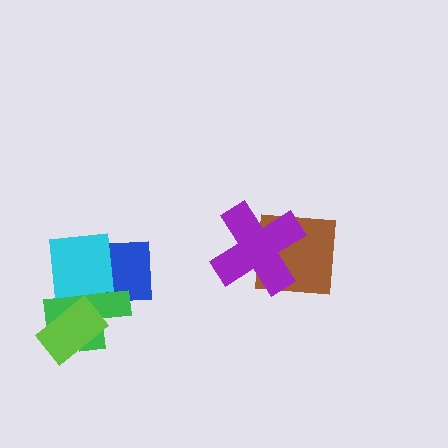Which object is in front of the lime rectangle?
The cyan square is in front of the lime rectangle.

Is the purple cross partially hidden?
No, no other shape covers it.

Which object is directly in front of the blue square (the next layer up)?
The green cross is directly in front of the blue square.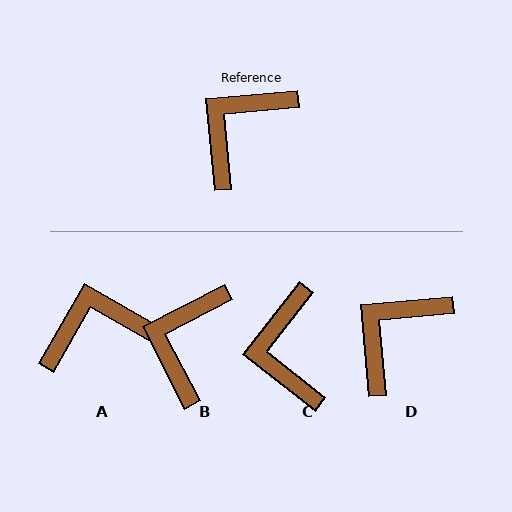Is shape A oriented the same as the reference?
No, it is off by about 35 degrees.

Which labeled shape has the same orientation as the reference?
D.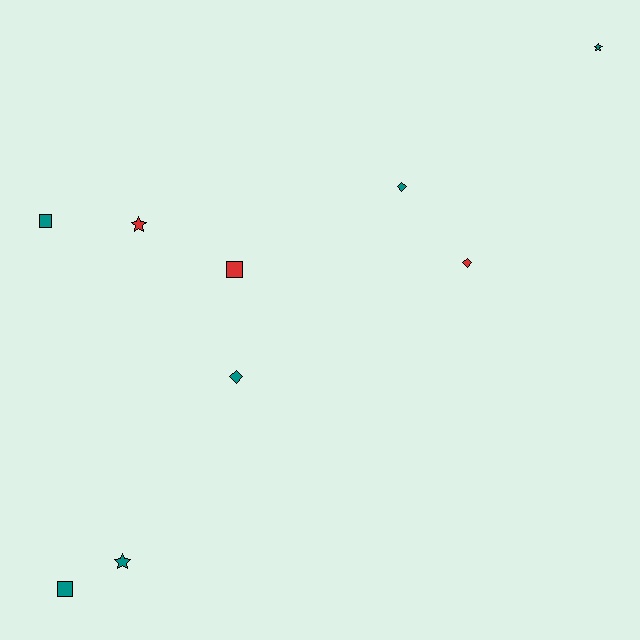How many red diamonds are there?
There is 1 red diamond.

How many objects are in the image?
There are 9 objects.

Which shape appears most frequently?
Diamond, with 3 objects.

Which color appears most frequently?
Teal, with 6 objects.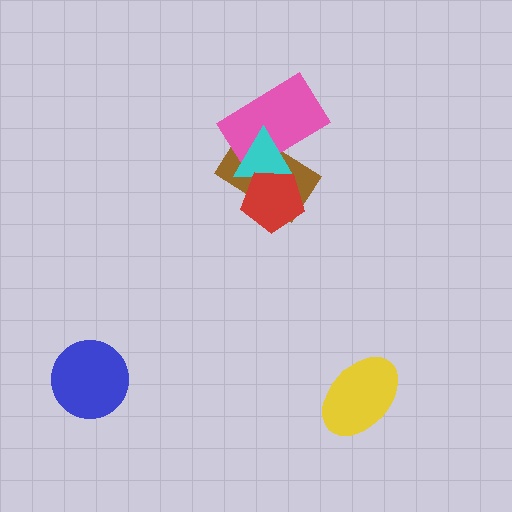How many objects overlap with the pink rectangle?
2 objects overlap with the pink rectangle.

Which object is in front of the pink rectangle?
The cyan triangle is in front of the pink rectangle.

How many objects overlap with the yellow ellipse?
0 objects overlap with the yellow ellipse.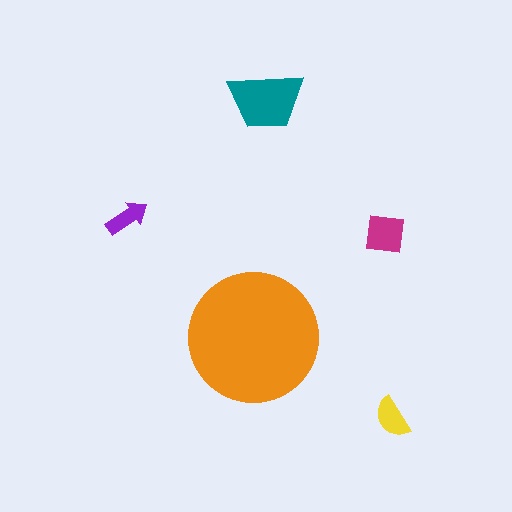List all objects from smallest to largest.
The purple arrow, the yellow semicircle, the magenta square, the teal trapezoid, the orange circle.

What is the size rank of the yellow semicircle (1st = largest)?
4th.